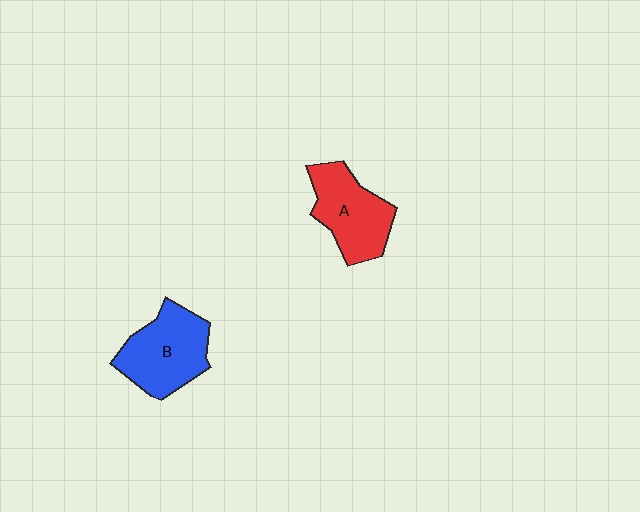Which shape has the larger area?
Shape B (blue).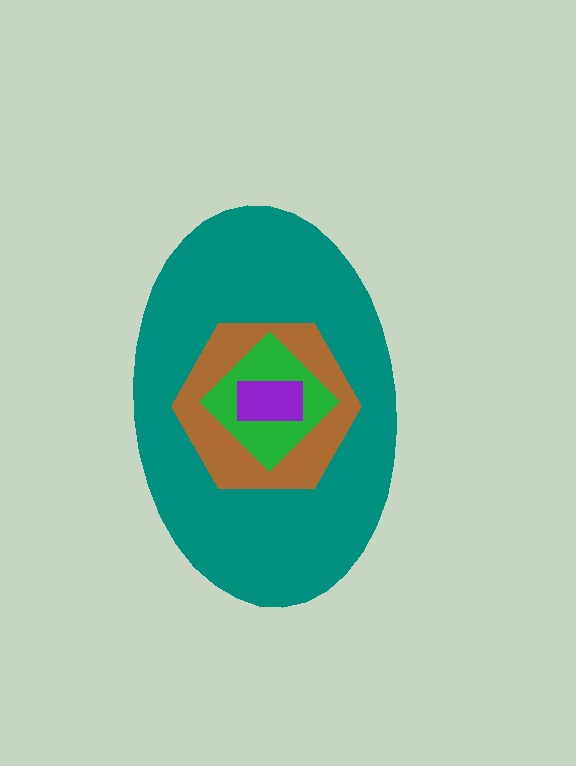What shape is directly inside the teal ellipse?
The brown hexagon.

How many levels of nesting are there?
4.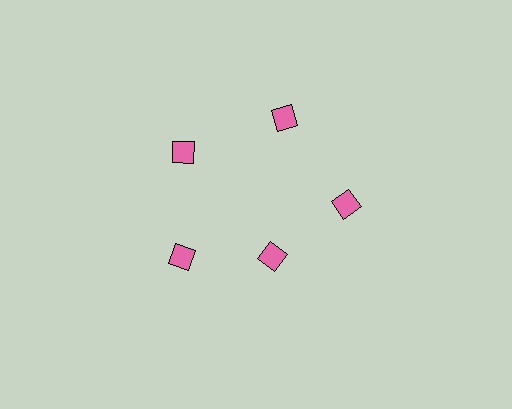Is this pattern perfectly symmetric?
No. The 5 pink diamonds are arranged in a ring, but one element near the 5 o'clock position is pulled inward toward the center, breaking the 5-fold rotational symmetry.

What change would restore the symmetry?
The symmetry would be restored by moving it outward, back onto the ring so that all 5 diamonds sit at equal angles and equal distance from the center.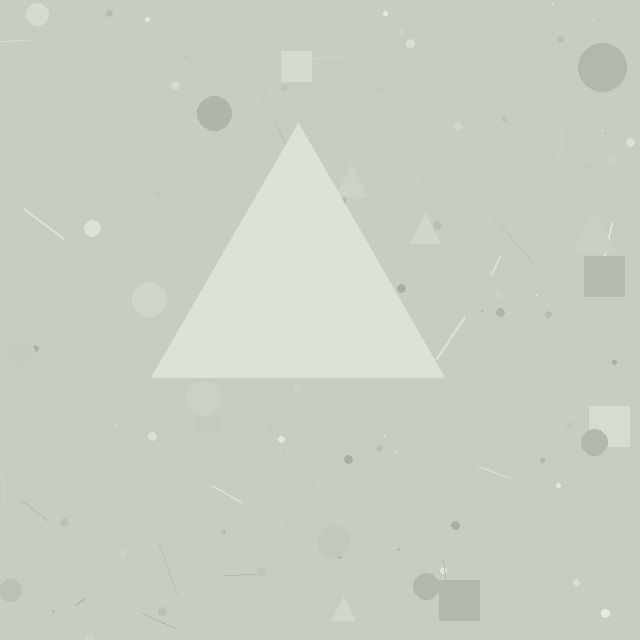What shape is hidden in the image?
A triangle is hidden in the image.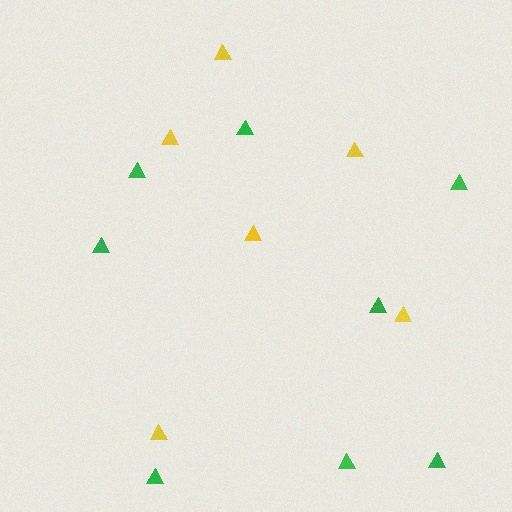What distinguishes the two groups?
There are 2 groups: one group of green triangles (8) and one group of yellow triangles (6).